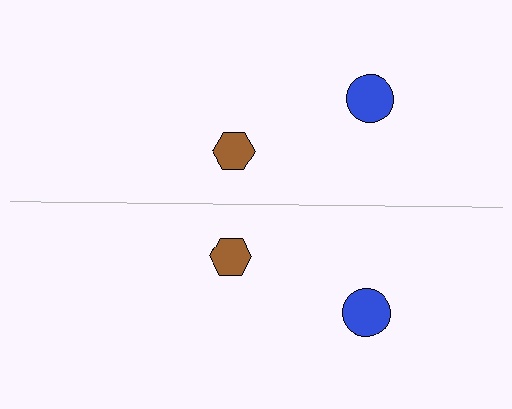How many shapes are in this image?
There are 4 shapes in this image.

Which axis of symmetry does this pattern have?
The pattern has a horizontal axis of symmetry running through the center of the image.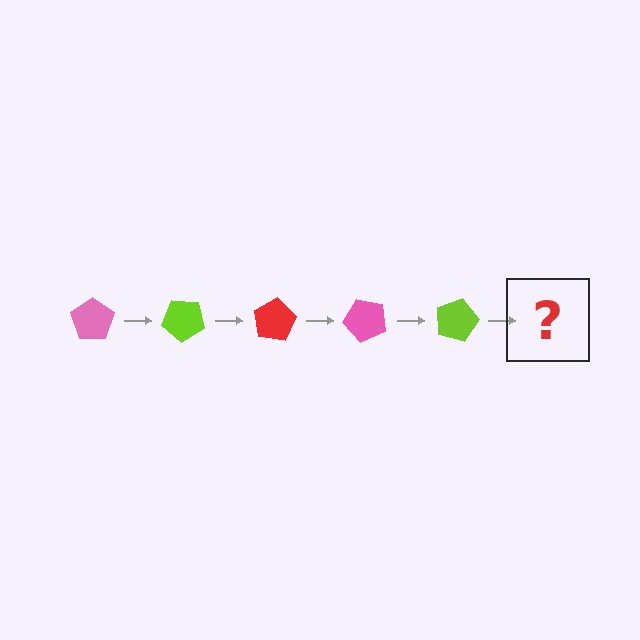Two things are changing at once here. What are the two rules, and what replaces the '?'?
The two rules are that it rotates 40 degrees each step and the color cycles through pink, lime, and red. The '?' should be a red pentagon, rotated 200 degrees from the start.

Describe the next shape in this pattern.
It should be a red pentagon, rotated 200 degrees from the start.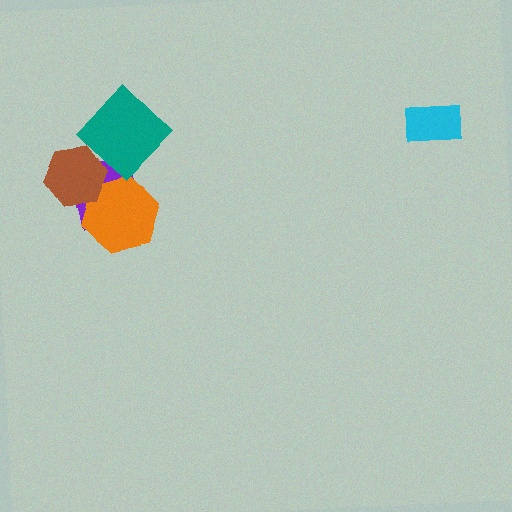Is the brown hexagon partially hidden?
Yes, it is partially covered by another shape.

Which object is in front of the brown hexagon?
The teal diamond is in front of the brown hexagon.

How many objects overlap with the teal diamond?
2 objects overlap with the teal diamond.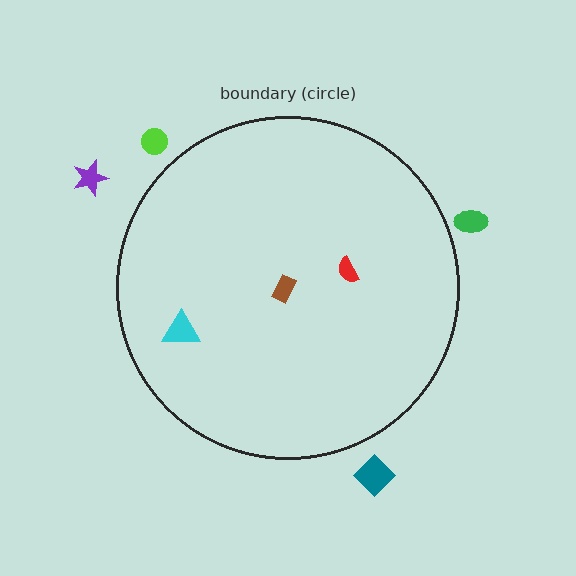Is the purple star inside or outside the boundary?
Outside.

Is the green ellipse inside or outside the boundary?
Outside.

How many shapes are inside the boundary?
3 inside, 4 outside.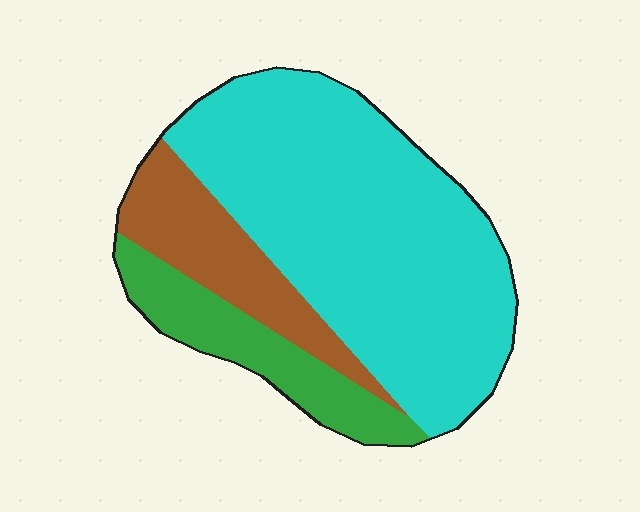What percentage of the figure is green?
Green takes up about one sixth (1/6) of the figure.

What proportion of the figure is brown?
Brown covers about 20% of the figure.